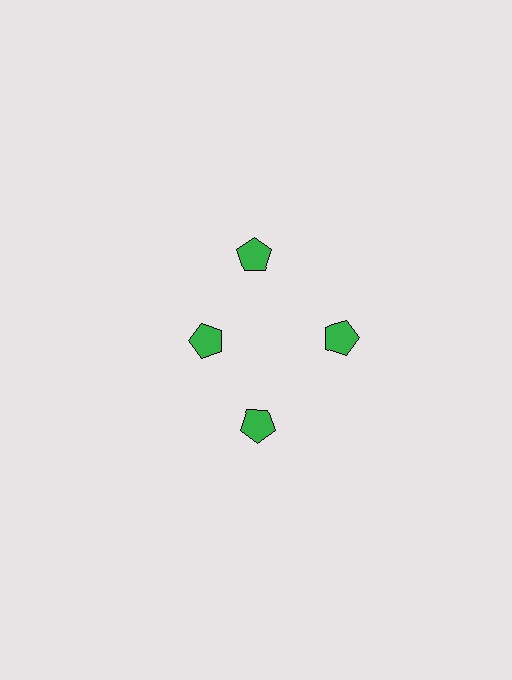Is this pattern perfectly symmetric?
No. The 4 green pentagons are arranged in a ring, but one element near the 9 o'clock position is pulled inward toward the center, breaking the 4-fold rotational symmetry.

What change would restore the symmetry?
The symmetry would be restored by moving it outward, back onto the ring so that all 4 pentagons sit at equal angles and equal distance from the center.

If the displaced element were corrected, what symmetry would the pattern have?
It would have 4-fold rotational symmetry — the pattern would map onto itself every 90 degrees.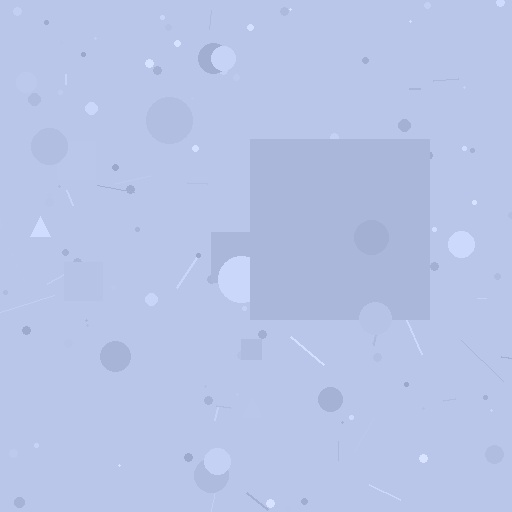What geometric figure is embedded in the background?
A square is embedded in the background.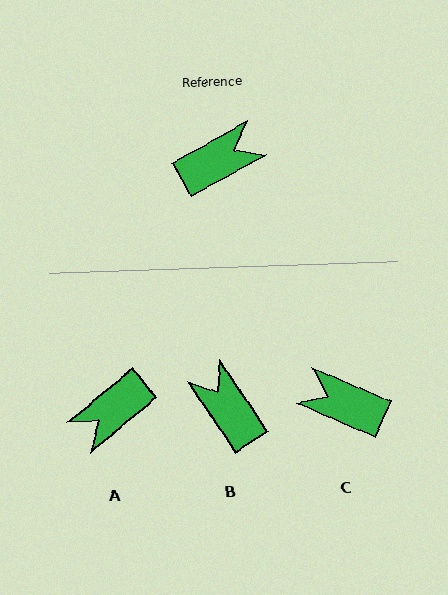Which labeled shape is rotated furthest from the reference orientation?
A, about 170 degrees away.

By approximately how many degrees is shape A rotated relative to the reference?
Approximately 170 degrees clockwise.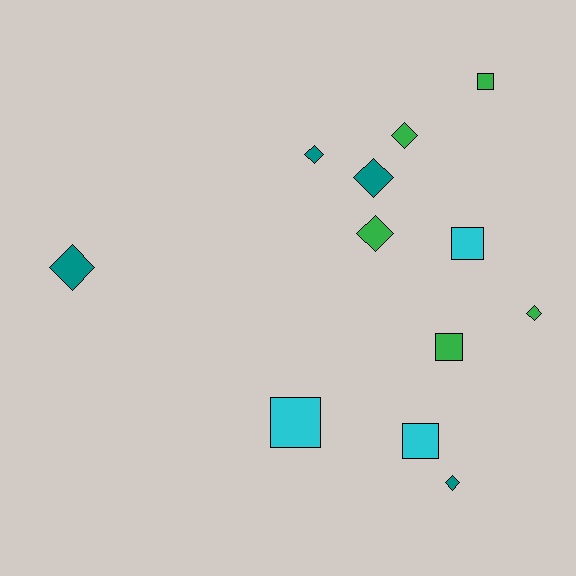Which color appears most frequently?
Green, with 5 objects.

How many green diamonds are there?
There are 3 green diamonds.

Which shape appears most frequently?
Diamond, with 7 objects.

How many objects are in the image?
There are 12 objects.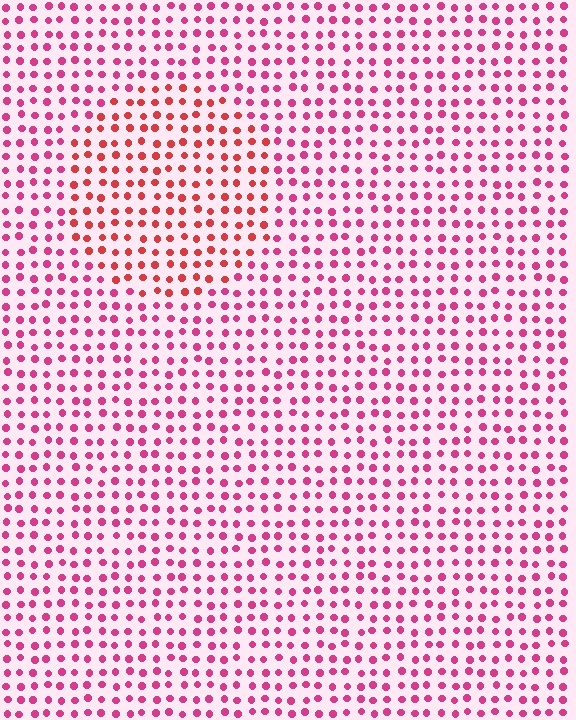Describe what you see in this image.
The image is filled with small magenta elements in a uniform arrangement. A circle-shaped region is visible where the elements are tinted to a slightly different hue, forming a subtle color boundary.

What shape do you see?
I see a circle.